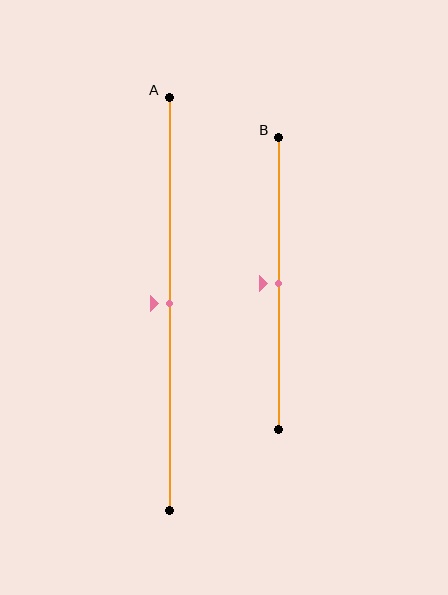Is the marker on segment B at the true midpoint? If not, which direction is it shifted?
Yes, the marker on segment B is at the true midpoint.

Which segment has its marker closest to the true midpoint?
Segment A has its marker closest to the true midpoint.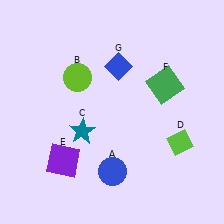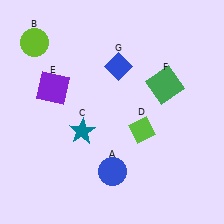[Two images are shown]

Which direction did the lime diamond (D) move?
The lime diamond (D) moved left.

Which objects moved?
The objects that moved are: the lime circle (B), the lime diamond (D), the purple square (E).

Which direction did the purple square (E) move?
The purple square (E) moved up.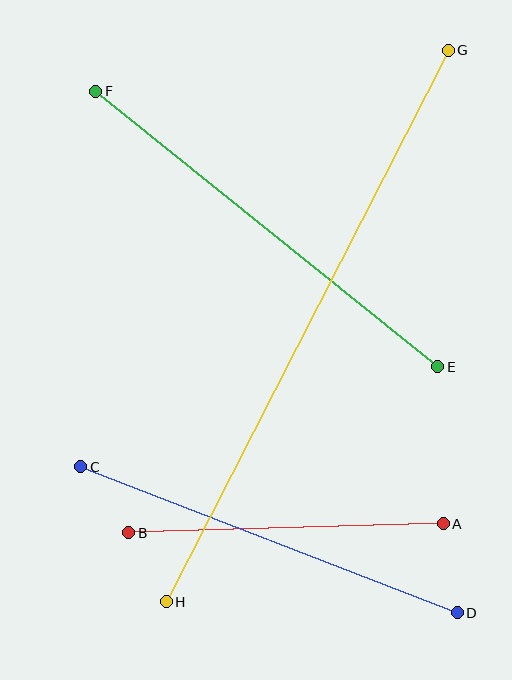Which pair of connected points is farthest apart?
Points G and H are farthest apart.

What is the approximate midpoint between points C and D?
The midpoint is at approximately (269, 540) pixels.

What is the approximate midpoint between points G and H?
The midpoint is at approximately (307, 326) pixels.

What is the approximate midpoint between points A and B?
The midpoint is at approximately (286, 528) pixels.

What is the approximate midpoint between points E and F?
The midpoint is at approximately (267, 229) pixels.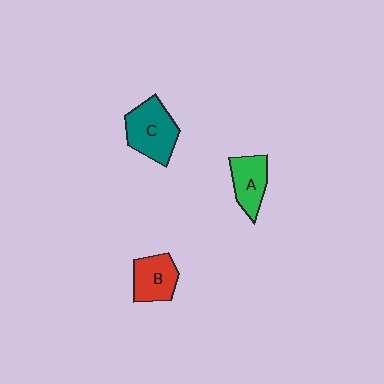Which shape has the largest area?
Shape C (teal).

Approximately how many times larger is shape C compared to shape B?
Approximately 1.3 times.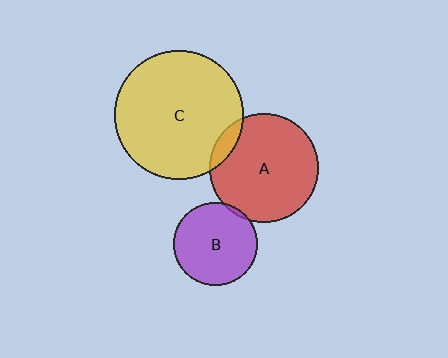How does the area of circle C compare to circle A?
Approximately 1.4 times.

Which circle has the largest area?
Circle C (yellow).